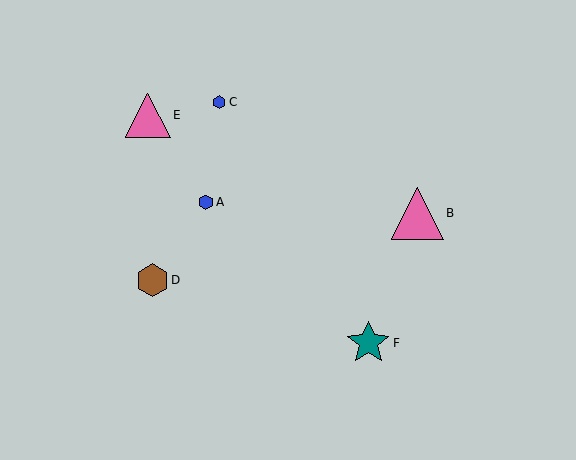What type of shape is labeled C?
Shape C is a blue hexagon.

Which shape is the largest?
The pink triangle (labeled B) is the largest.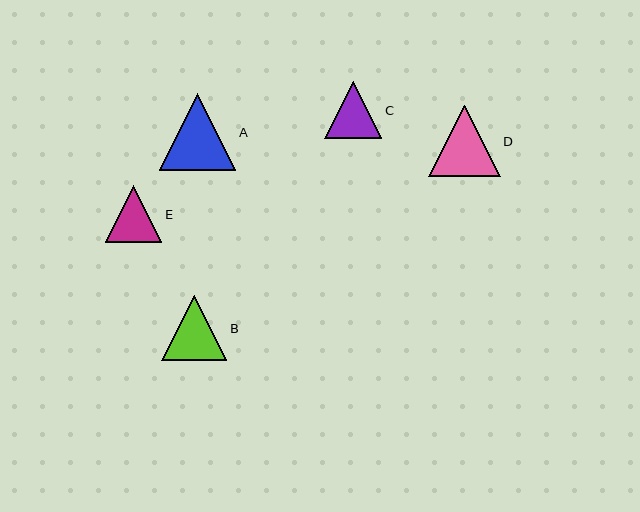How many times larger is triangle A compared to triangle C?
Triangle A is approximately 1.4 times the size of triangle C.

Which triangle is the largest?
Triangle A is the largest with a size of approximately 77 pixels.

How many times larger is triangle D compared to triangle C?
Triangle D is approximately 1.3 times the size of triangle C.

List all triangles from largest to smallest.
From largest to smallest: A, D, B, C, E.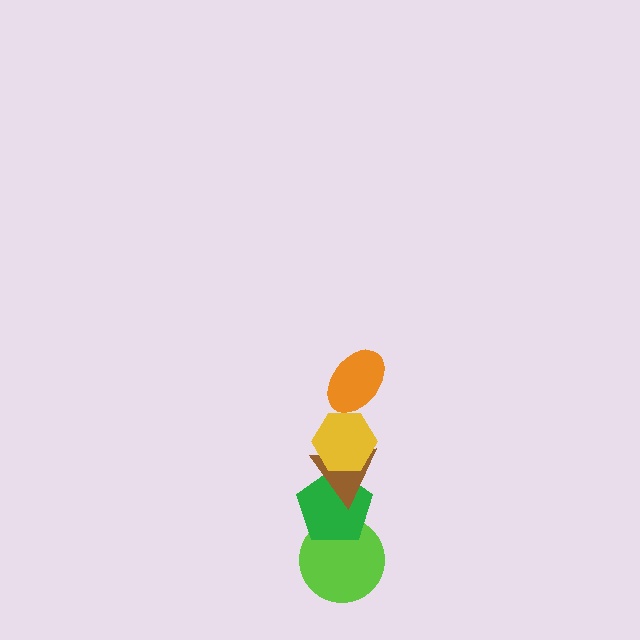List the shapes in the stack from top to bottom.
From top to bottom: the orange ellipse, the yellow hexagon, the brown triangle, the green pentagon, the lime circle.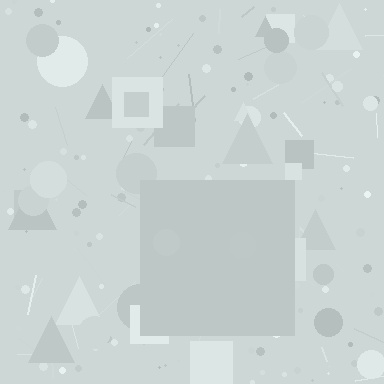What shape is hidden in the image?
A square is hidden in the image.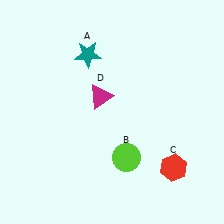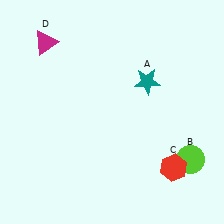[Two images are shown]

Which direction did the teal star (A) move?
The teal star (A) moved right.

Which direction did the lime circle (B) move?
The lime circle (B) moved right.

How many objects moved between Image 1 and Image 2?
3 objects moved between the two images.